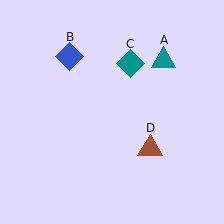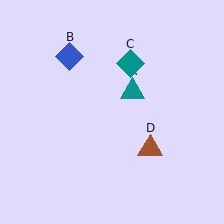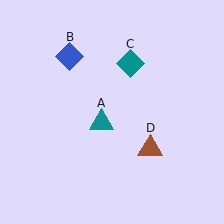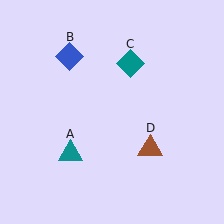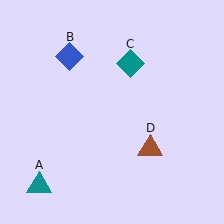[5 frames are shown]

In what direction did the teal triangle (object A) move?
The teal triangle (object A) moved down and to the left.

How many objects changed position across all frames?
1 object changed position: teal triangle (object A).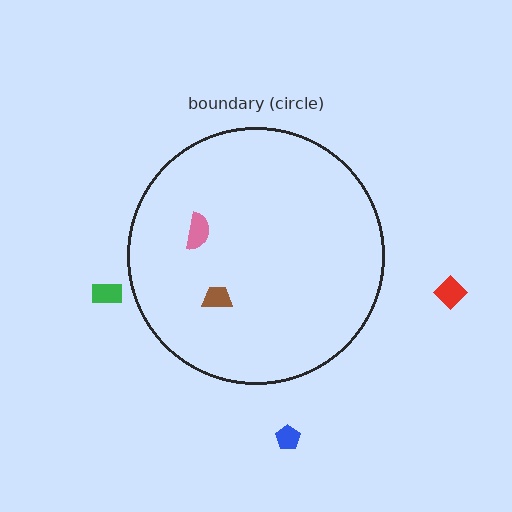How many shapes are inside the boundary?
2 inside, 3 outside.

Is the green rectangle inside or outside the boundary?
Outside.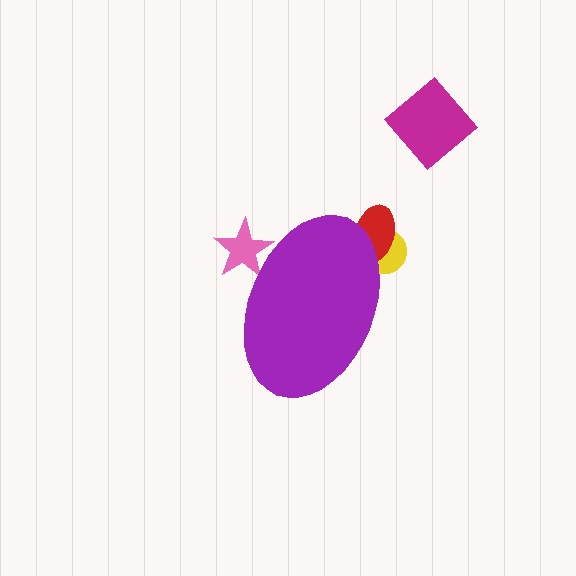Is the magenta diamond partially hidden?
No, the magenta diamond is fully visible.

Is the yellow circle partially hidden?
Yes, the yellow circle is partially hidden behind the purple ellipse.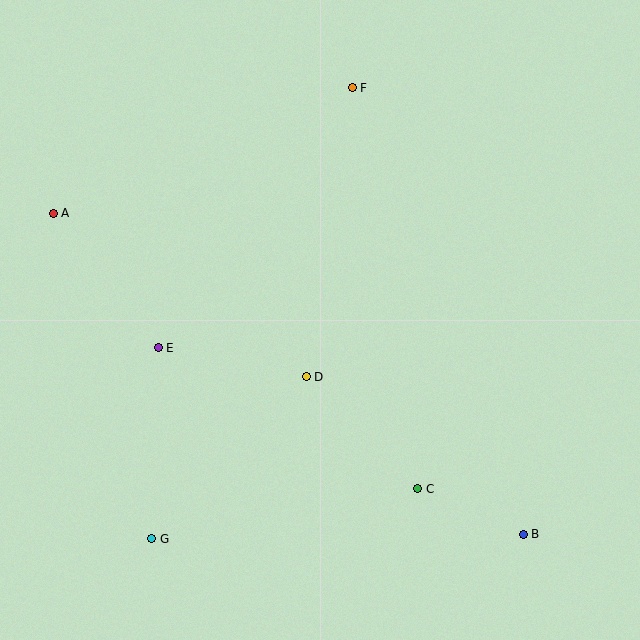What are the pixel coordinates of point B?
Point B is at (523, 534).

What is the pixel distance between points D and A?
The distance between D and A is 301 pixels.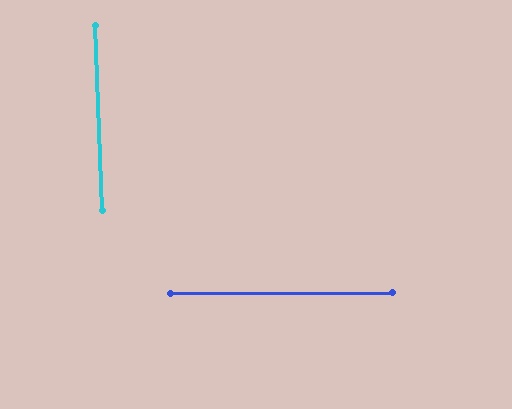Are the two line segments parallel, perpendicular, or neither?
Perpendicular — they meet at approximately 88°.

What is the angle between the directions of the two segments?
Approximately 88 degrees.